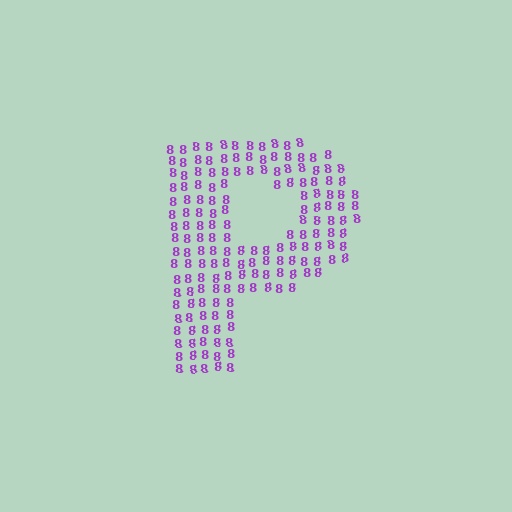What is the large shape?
The large shape is the letter P.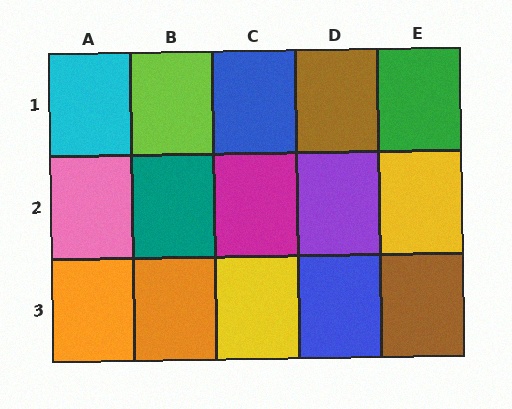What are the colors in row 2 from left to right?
Pink, teal, magenta, purple, yellow.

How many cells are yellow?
2 cells are yellow.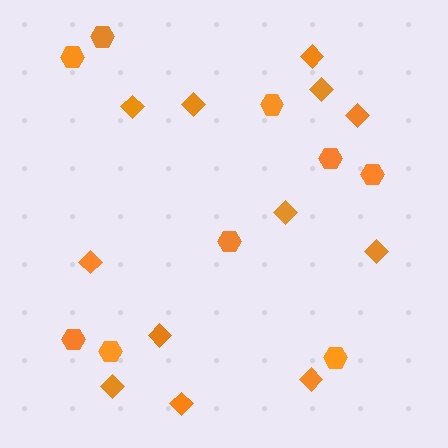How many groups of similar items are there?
There are 2 groups: one group of hexagons (9) and one group of diamonds (12).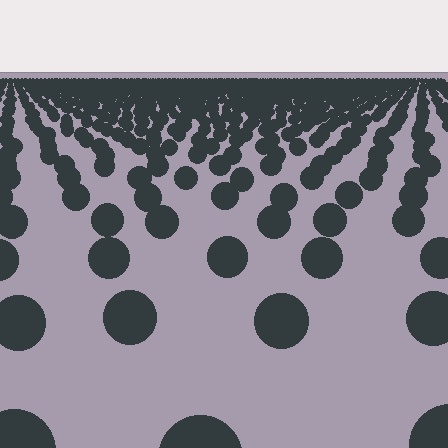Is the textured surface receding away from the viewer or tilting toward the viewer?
The surface is receding away from the viewer. Texture elements get smaller and denser toward the top.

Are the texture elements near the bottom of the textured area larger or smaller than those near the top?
Larger. Near the bottom, elements are closer to the viewer and appear at a bigger on-screen size.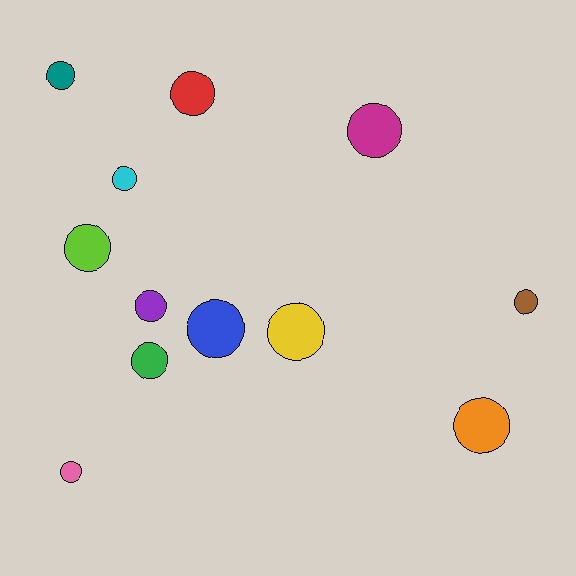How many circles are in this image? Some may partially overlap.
There are 12 circles.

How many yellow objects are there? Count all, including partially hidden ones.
There is 1 yellow object.